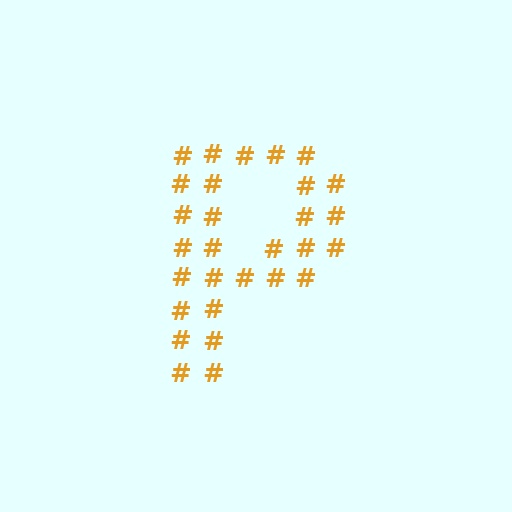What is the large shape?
The large shape is the letter P.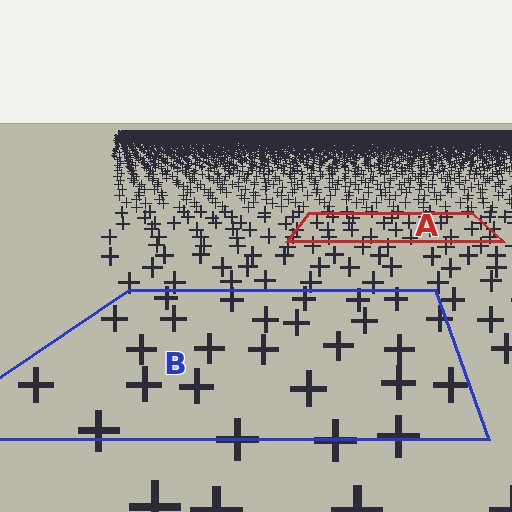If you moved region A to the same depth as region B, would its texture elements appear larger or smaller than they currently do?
They would appear larger. At a closer depth, the same texture elements are projected at a bigger on-screen size.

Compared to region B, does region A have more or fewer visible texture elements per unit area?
Region A has more texture elements per unit area — they are packed more densely because it is farther away.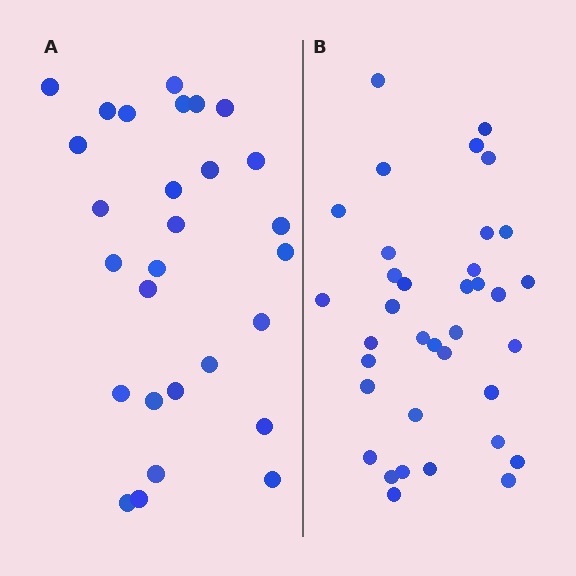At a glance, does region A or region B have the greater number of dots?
Region B (the right region) has more dots.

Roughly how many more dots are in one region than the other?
Region B has roughly 8 or so more dots than region A.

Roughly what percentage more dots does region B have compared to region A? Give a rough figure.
About 30% more.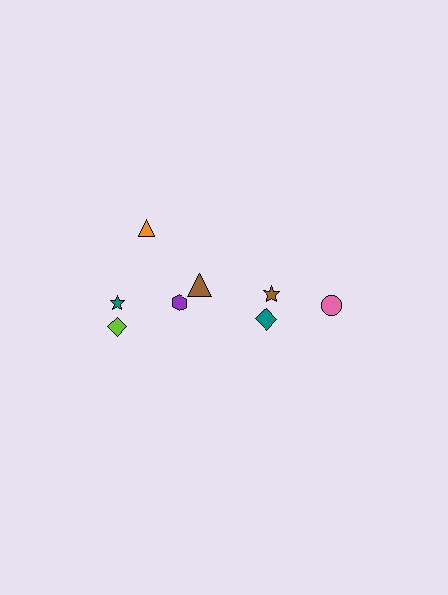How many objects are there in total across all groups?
There are 8 objects.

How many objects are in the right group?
There are 3 objects.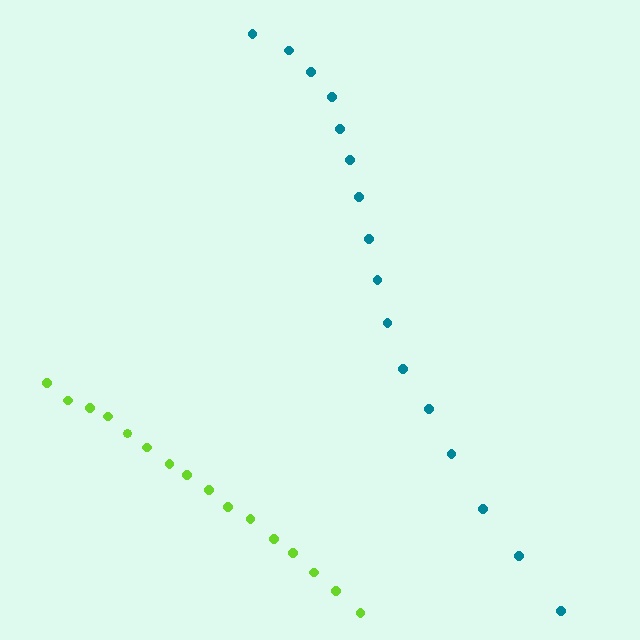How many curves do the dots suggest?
There are 2 distinct paths.